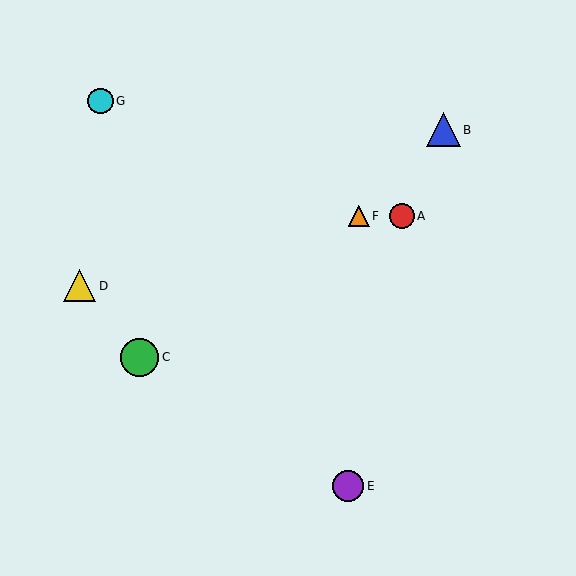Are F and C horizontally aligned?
No, F is at y≈216 and C is at y≈357.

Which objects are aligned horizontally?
Objects A, F are aligned horizontally.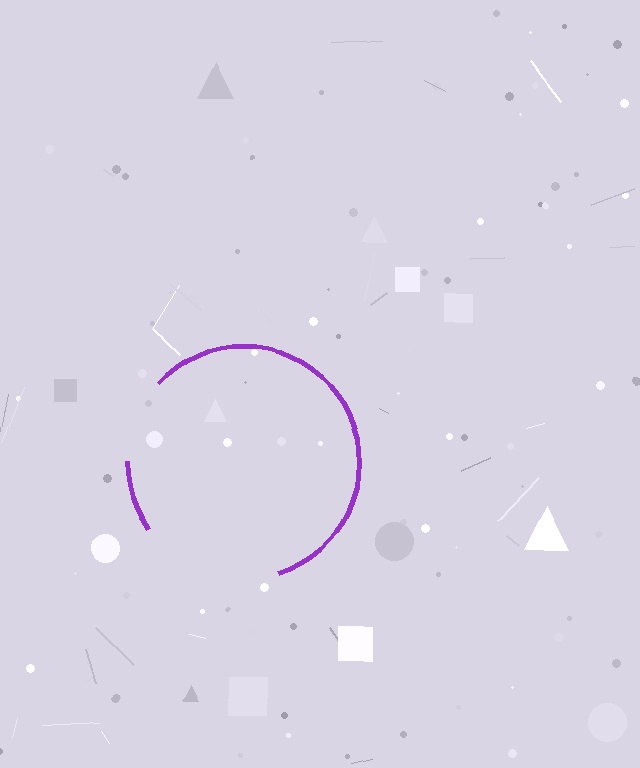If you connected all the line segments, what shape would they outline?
They would outline a circle.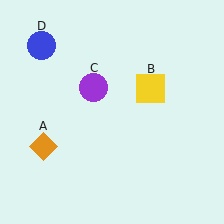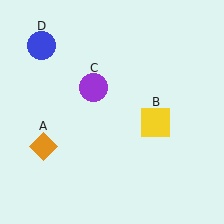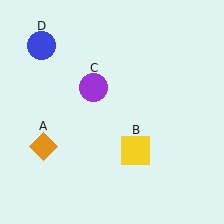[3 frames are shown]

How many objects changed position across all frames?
1 object changed position: yellow square (object B).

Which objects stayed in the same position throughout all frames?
Orange diamond (object A) and purple circle (object C) and blue circle (object D) remained stationary.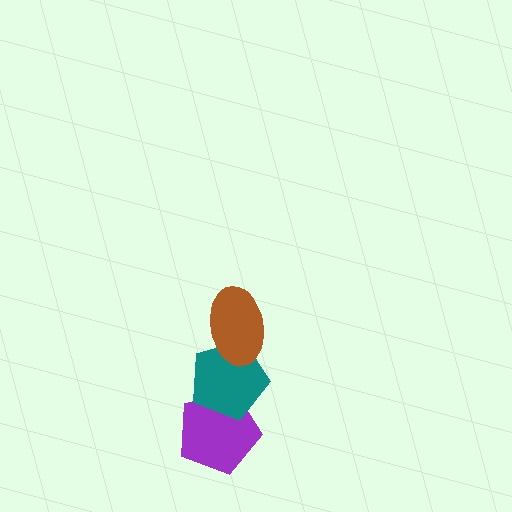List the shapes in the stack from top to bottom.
From top to bottom: the brown ellipse, the teal pentagon, the purple pentagon.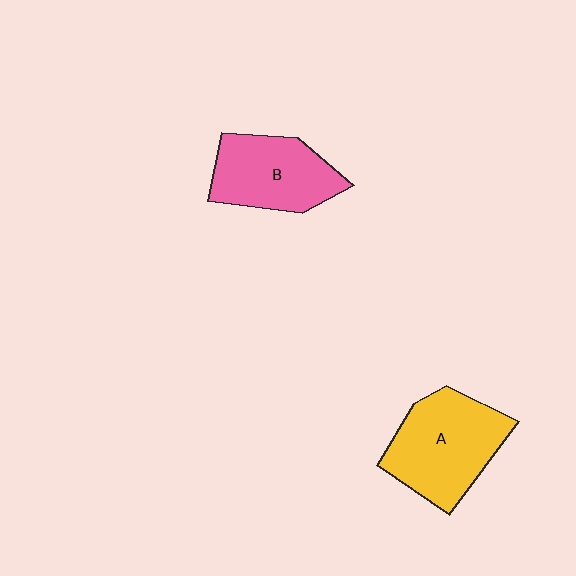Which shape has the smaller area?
Shape B (pink).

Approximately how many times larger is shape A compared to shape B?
Approximately 1.2 times.